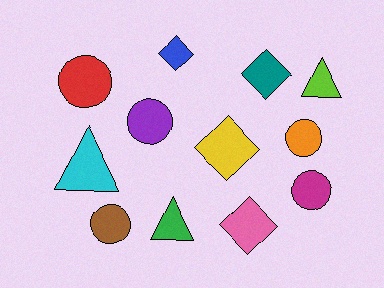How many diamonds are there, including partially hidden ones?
There are 4 diamonds.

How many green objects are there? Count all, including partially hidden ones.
There is 1 green object.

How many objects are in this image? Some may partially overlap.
There are 12 objects.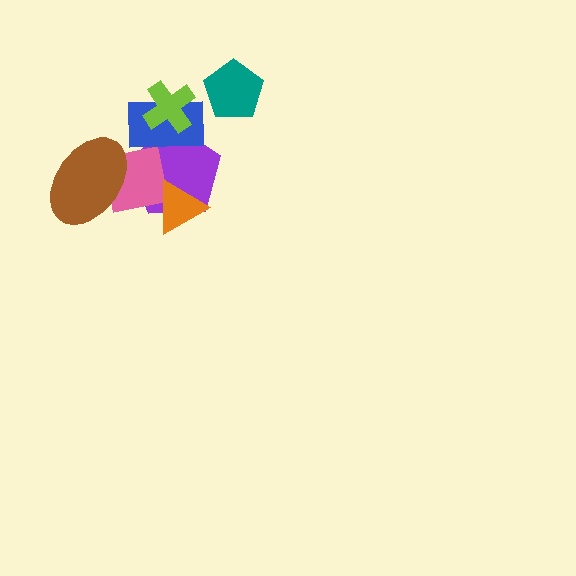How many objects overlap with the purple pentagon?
5 objects overlap with the purple pentagon.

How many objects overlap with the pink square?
4 objects overlap with the pink square.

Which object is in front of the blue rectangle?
The lime cross is in front of the blue rectangle.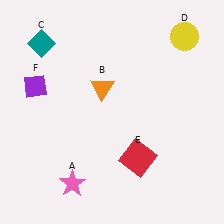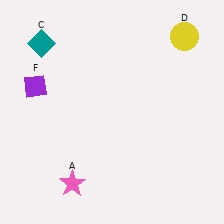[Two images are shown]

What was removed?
The red square (E), the orange triangle (B) were removed in Image 2.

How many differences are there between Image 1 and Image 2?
There are 2 differences between the two images.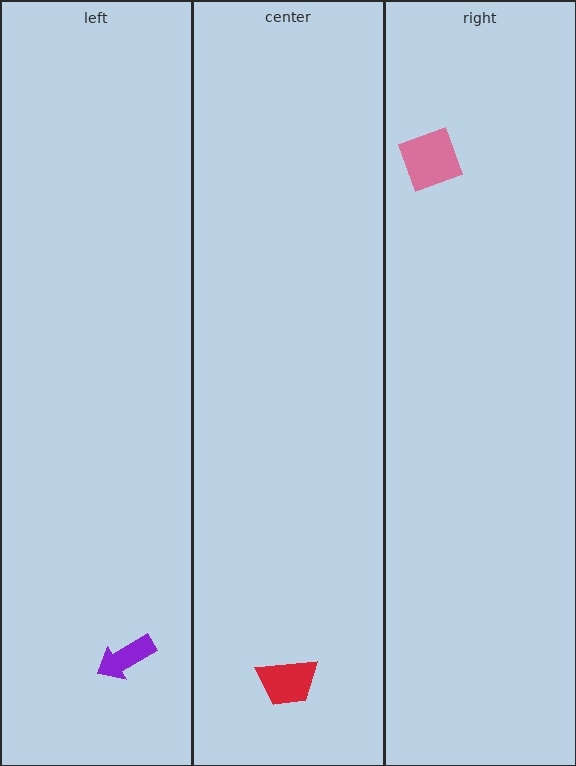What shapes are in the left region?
The purple arrow.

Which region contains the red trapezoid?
The center region.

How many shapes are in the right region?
1.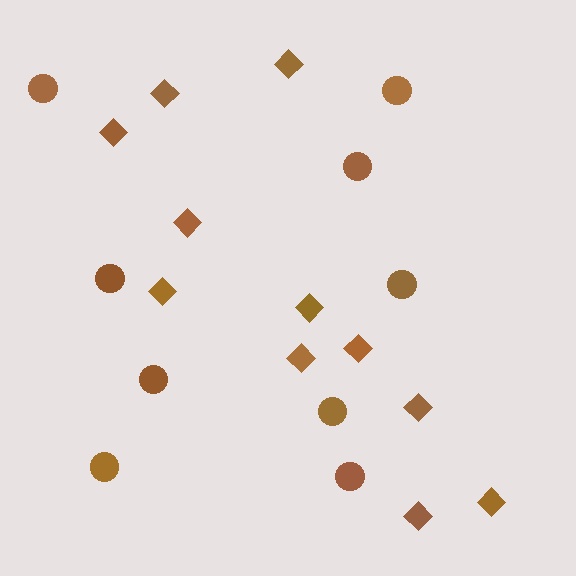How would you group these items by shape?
There are 2 groups: one group of circles (9) and one group of diamonds (11).